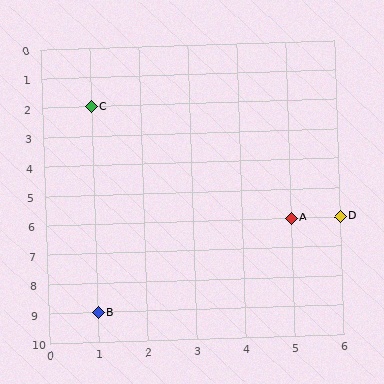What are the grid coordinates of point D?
Point D is at grid coordinates (6, 6).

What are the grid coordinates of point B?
Point B is at grid coordinates (1, 9).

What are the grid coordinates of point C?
Point C is at grid coordinates (1, 2).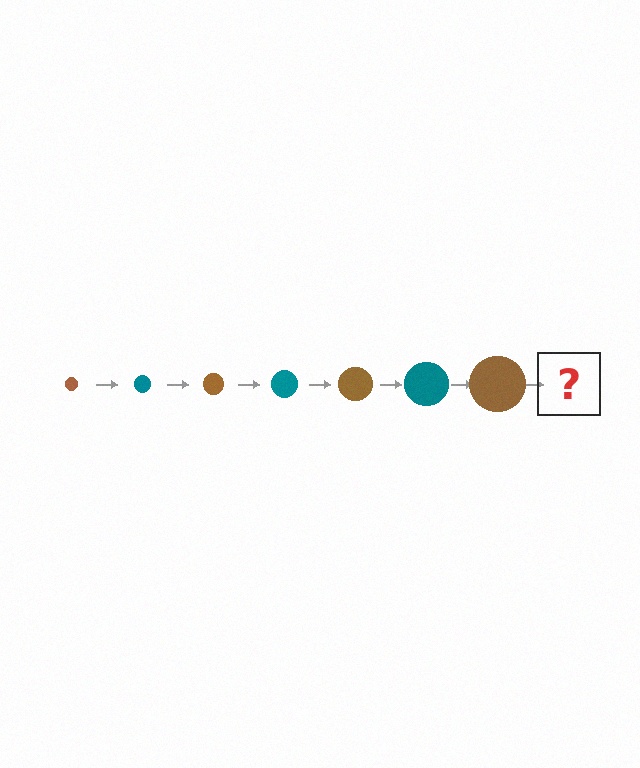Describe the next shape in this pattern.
It should be a teal circle, larger than the previous one.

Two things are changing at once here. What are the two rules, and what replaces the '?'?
The two rules are that the circle grows larger each step and the color cycles through brown and teal. The '?' should be a teal circle, larger than the previous one.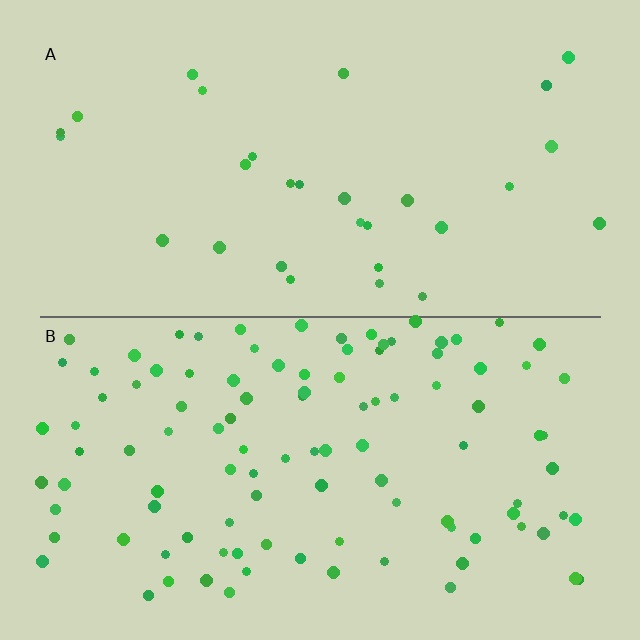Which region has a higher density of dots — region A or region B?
B (the bottom).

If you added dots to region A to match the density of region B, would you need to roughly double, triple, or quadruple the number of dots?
Approximately quadruple.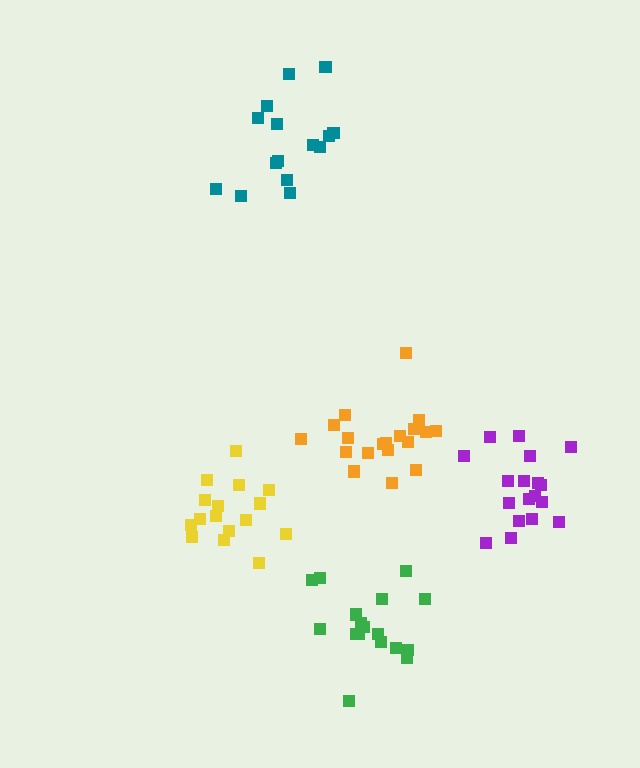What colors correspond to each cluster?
The clusters are colored: yellow, orange, teal, purple, green.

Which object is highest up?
The teal cluster is topmost.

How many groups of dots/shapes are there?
There are 5 groups.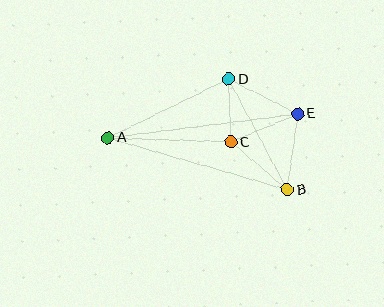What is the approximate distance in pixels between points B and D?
The distance between B and D is approximately 125 pixels.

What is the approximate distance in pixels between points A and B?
The distance between A and B is approximately 187 pixels.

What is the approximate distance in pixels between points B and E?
The distance between B and E is approximately 77 pixels.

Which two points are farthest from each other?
Points A and E are farthest from each other.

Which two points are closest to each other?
Points C and D are closest to each other.